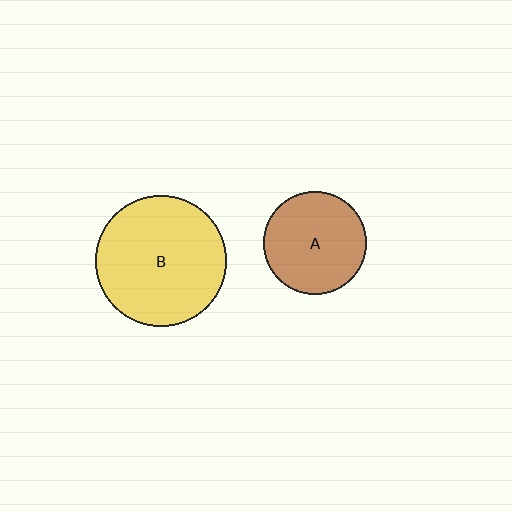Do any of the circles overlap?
No, none of the circles overlap.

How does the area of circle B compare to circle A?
Approximately 1.6 times.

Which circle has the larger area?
Circle B (yellow).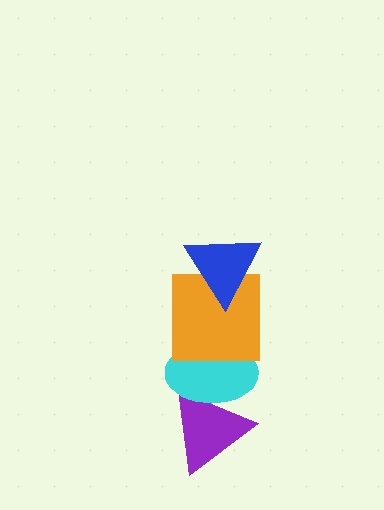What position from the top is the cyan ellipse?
The cyan ellipse is 3rd from the top.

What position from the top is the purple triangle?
The purple triangle is 4th from the top.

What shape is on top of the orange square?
The blue triangle is on top of the orange square.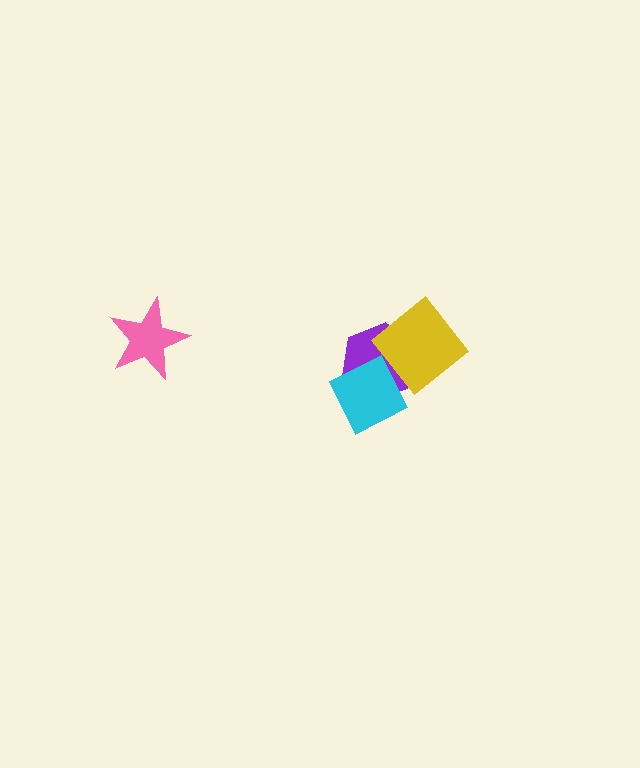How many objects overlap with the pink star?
0 objects overlap with the pink star.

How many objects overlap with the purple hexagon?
2 objects overlap with the purple hexagon.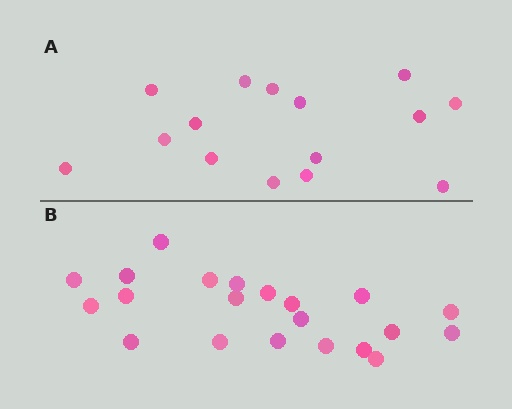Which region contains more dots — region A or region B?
Region B (the bottom region) has more dots.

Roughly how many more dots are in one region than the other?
Region B has about 6 more dots than region A.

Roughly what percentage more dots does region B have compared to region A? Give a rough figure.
About 40% more.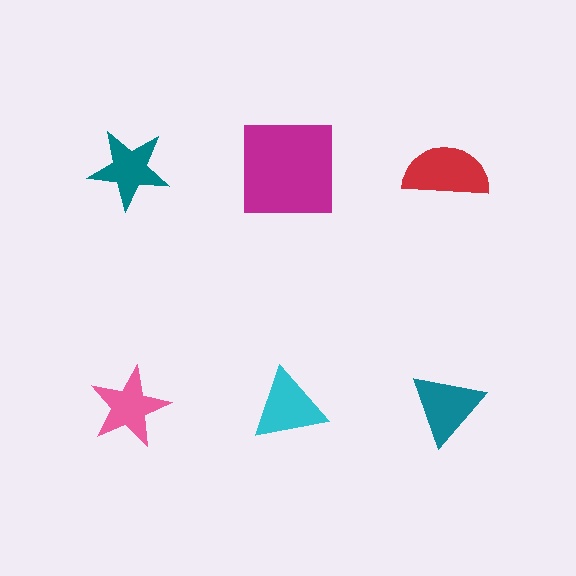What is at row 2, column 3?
A teal triangle.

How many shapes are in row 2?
3 shapes.